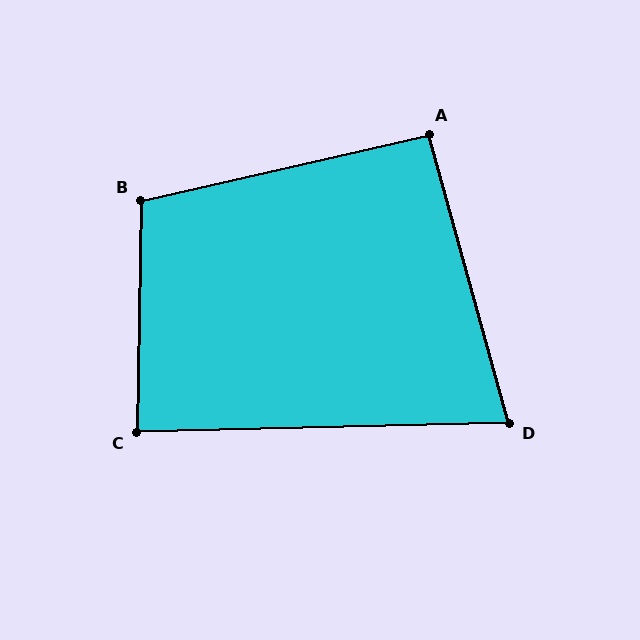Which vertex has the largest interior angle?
B, at approximately 104 degrees.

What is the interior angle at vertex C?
Approximately 88 degrees (approximately right).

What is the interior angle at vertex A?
Approximately 92 degrees (approximately right).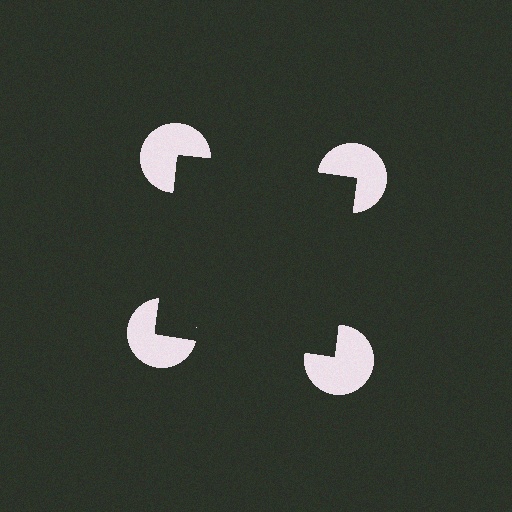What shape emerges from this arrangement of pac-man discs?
An illusory square — its edges are inferred from the aligned wedge cuts in the pac-man discs, not physically drawn.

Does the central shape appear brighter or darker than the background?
It typically appears slightly darker than the background, even though no actual brightness change is drawn.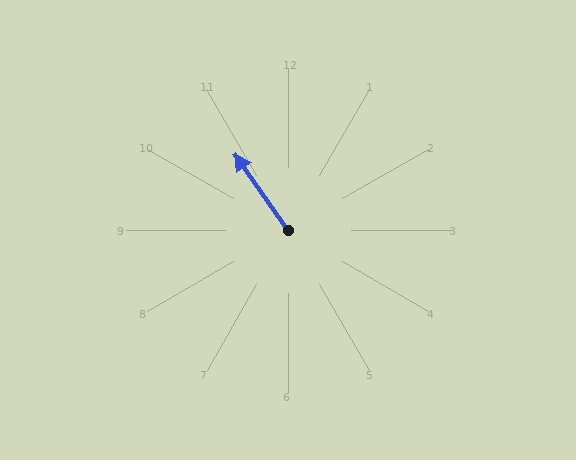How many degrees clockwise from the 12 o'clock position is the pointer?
Approximately 325 degrees.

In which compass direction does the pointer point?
Northwest.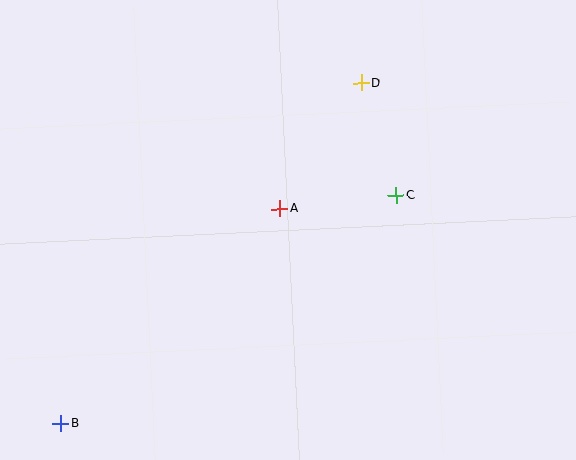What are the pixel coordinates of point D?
Point D is at (361, 83).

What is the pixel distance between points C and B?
The distance between C and B is 406 pixels.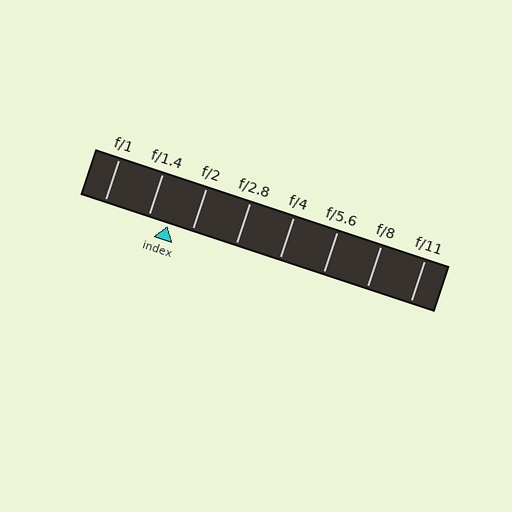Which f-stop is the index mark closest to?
The index mark is closest to f/1.4.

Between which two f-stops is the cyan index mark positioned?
The index mark is between f/1.4 and f/2.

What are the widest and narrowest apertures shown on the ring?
The widest aperture shown is f/1 and the narrowest is f/11.